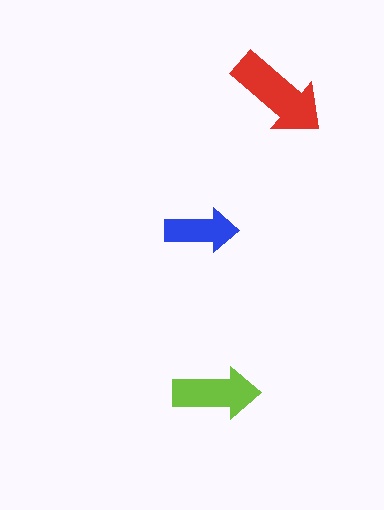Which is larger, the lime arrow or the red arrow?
The red one.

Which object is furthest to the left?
The blue arrow is leftmost.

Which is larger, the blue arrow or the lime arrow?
The lime one.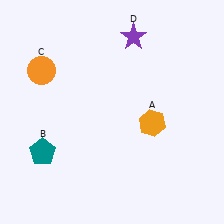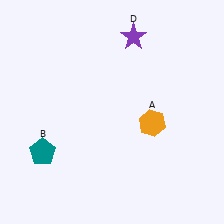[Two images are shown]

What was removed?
The orange circle (C) was removed in Image 2.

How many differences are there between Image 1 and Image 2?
There is 1 difference between the two images.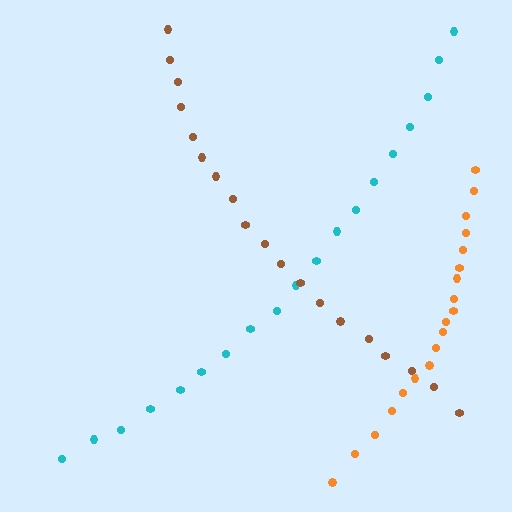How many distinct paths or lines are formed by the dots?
There are 3 distinct paths.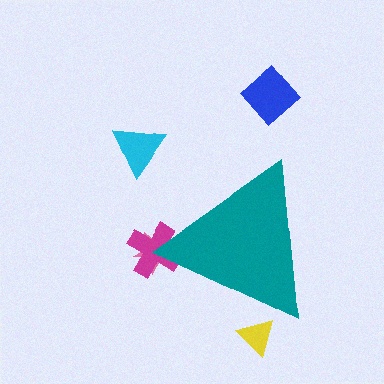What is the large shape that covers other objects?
A teal triangle.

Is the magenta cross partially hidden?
Yes, the magenta cross is partially hidden behind the teal triangle.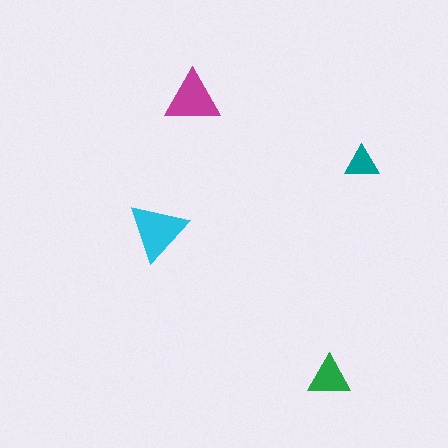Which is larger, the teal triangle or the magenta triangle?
The magenta one.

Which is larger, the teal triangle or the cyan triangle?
The cyan one.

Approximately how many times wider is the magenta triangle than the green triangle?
About 1.5 times wider.